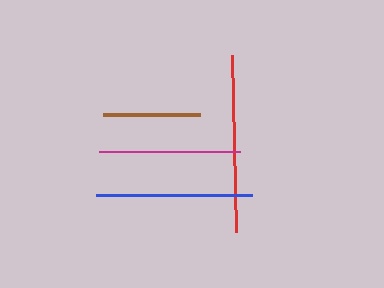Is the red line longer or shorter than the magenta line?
The red line is longer than the magenta line.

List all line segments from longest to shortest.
From longest to shortest: red, blue, magenta, brown.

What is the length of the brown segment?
The brown segment is approximately 97 pixels long.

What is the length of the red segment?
The red segment is approximately 177 pixels long.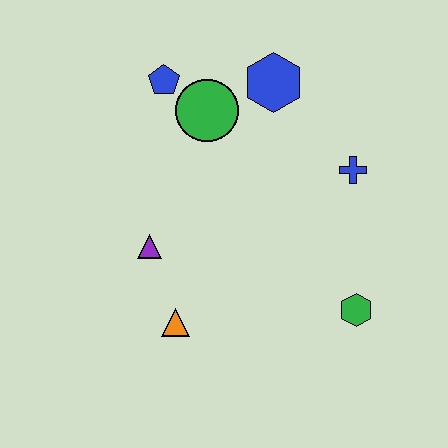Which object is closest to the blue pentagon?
The green circle is closest to the blue pentagon.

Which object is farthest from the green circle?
The green hexagon is farthest from the green circle.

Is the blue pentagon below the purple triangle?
No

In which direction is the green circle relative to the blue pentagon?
The green circle is to the right of the blue pentagon.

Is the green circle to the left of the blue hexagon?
Yes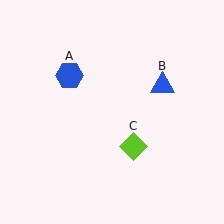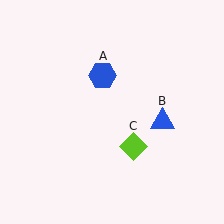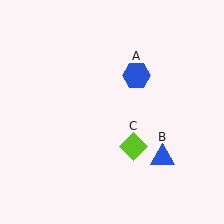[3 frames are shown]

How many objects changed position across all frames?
2 objects changed position: blue hexagon (object A), blue triangle (object B).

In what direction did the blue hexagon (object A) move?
The blue hexagon (object A) moved right.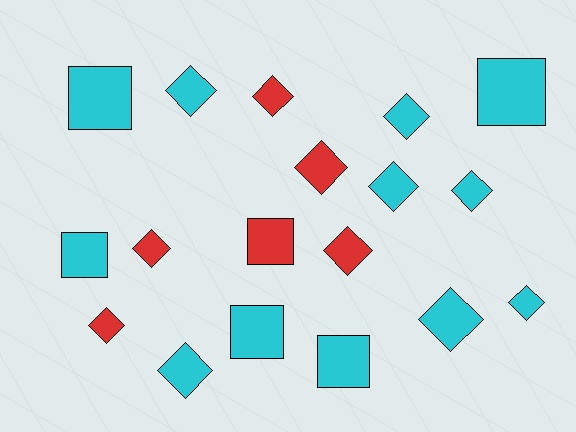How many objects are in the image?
There are 18 objects.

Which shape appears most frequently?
Diamond, with 12 objects.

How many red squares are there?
There is 1 red square.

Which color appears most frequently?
Cyan, with 12 objects.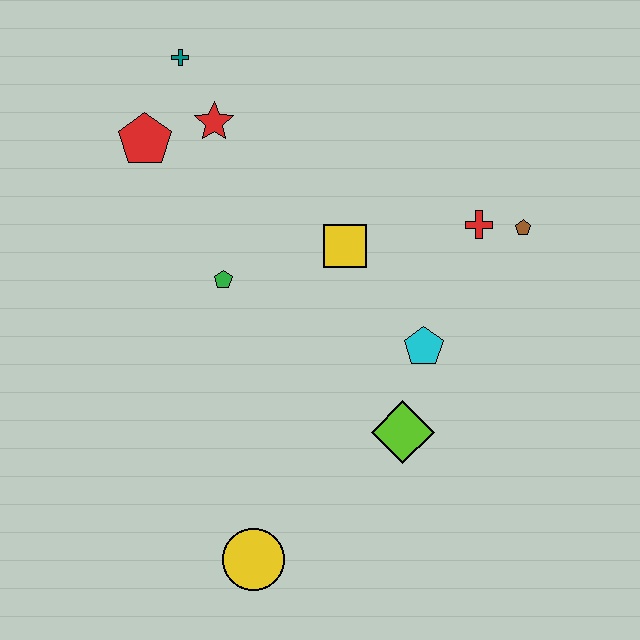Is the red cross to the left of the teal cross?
No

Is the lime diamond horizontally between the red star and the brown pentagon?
Yes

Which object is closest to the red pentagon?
The red star is closest to the red pentagon.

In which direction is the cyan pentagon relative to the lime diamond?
The cyan pentagon is above the lime diamond.